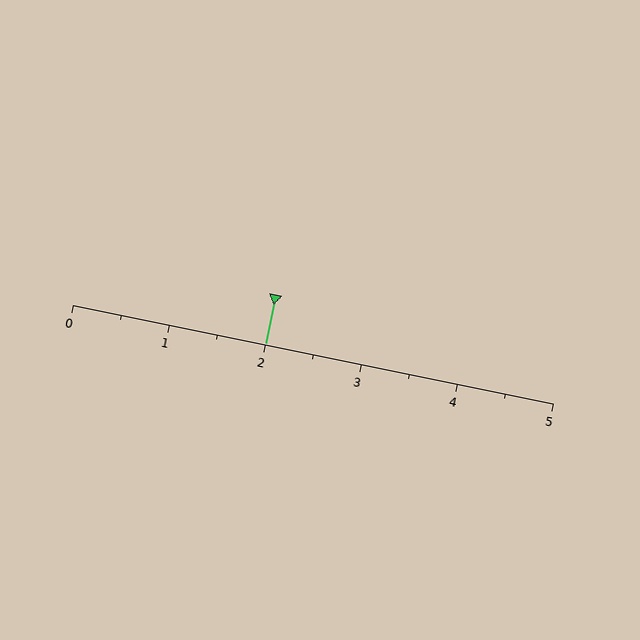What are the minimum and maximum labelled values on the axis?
The axis runs from 0 to 5.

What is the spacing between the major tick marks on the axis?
The major ticks are spaced 1 apart.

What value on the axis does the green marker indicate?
The marker indicates approximately 2.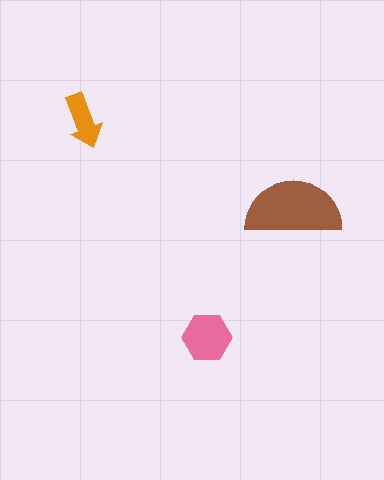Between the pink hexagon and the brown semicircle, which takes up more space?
The brown semicircle.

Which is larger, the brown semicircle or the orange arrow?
The brown semicircle.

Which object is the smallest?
The orange arrow.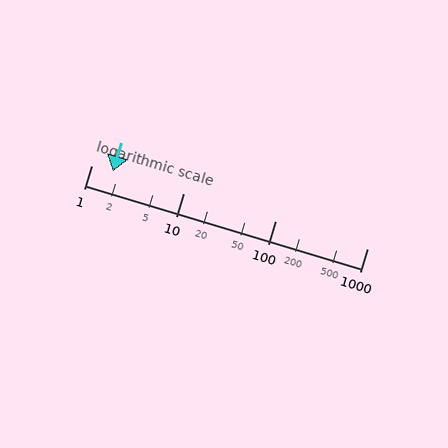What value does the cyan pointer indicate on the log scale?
The pointer indicates approximately 1.7.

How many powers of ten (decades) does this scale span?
The scale spans 3 decades, from 1 to 1000.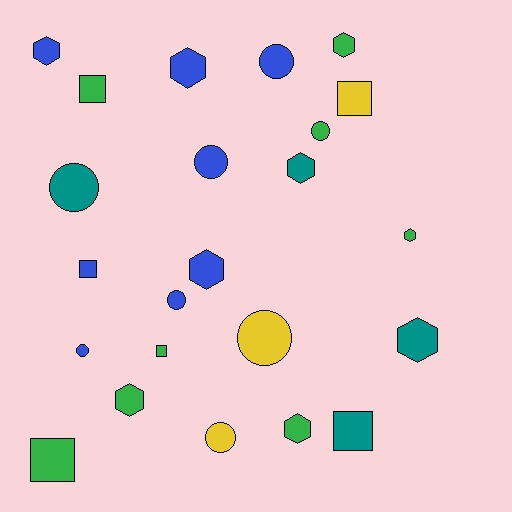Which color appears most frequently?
Blue, with 8 objects.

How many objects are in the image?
There are 23 objects.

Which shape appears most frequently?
Hexagon, with 9 objects.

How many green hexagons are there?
There are 4 green hexagons.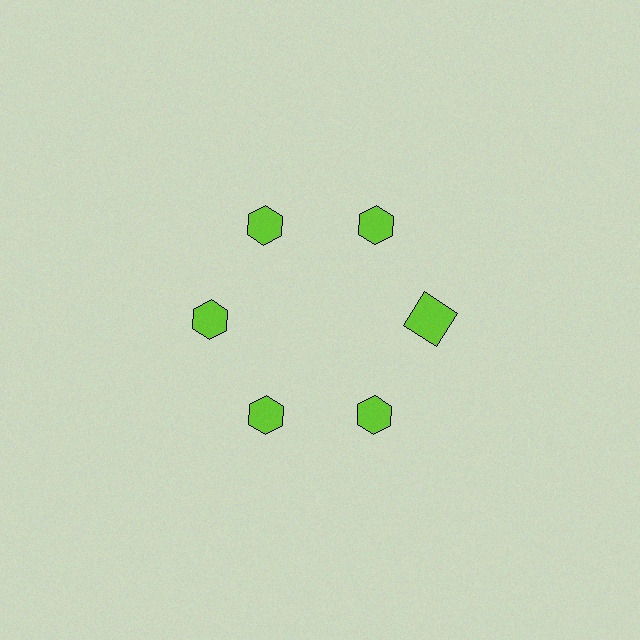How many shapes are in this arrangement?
There are 6 shapes arranged in a ring pattern.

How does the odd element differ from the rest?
It has a different shape: square instead of hexagon.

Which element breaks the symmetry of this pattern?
The lime square at roughly the 3 o'clock position breaks the symmetry. All other shapes are lime hexagons.